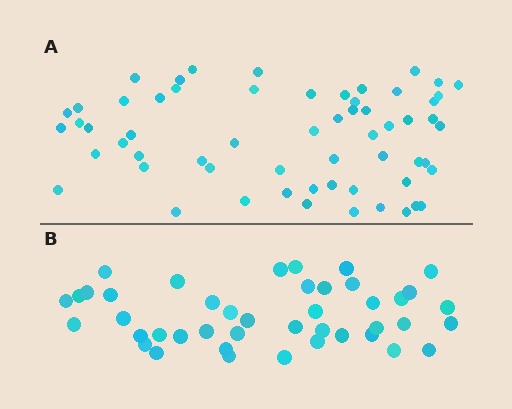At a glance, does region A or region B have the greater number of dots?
Region A (the top region) has more dots.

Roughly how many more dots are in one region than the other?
Region A has approximately 15 more dots than region B.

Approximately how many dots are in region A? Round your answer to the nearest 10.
About 60 dots.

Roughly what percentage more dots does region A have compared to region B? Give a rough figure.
About 40% more.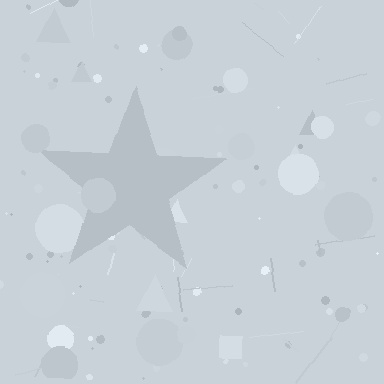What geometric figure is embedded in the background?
A star is embedded in the background.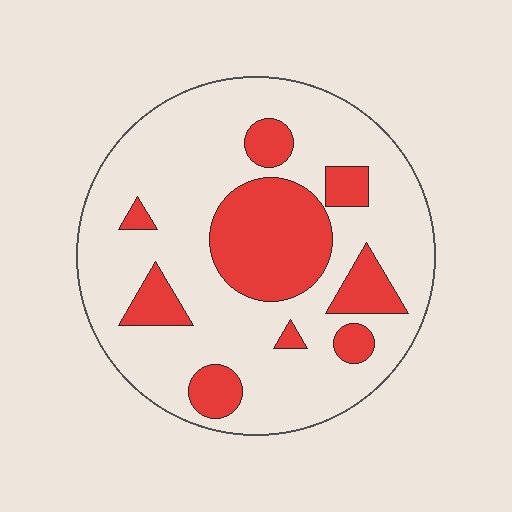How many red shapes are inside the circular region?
9.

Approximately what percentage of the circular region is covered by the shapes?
Approximately 25%.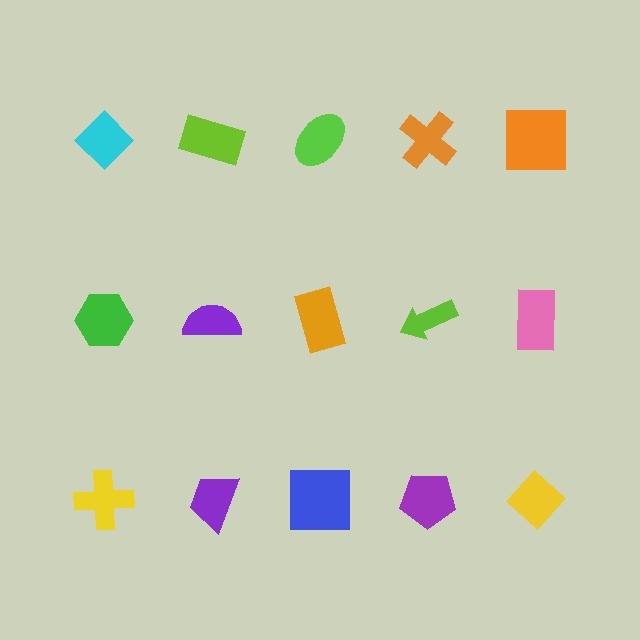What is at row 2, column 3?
An orange rectangle.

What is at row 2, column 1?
A green hexagon.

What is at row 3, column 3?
A blue square.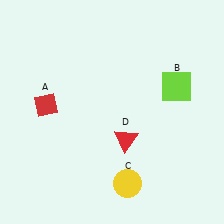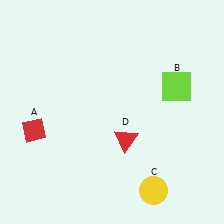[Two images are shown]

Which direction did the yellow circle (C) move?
The yellow circle (C) moved right.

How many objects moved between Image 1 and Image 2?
2 objects moved between the two images.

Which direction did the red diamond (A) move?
The red diamond (A) moved down.